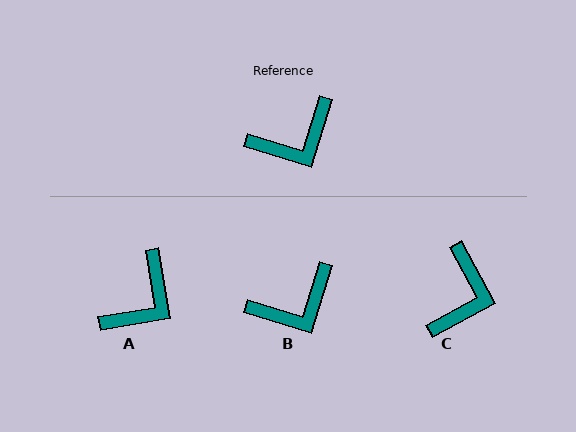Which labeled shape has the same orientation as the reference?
B.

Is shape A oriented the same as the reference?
No, it is off by about 27 degrees.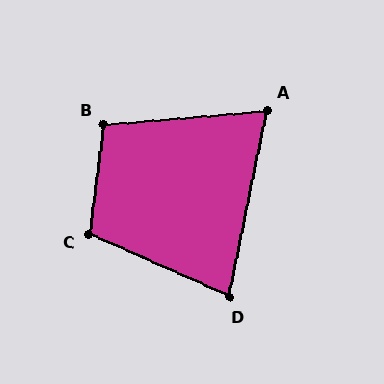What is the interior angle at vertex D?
Approximately 78 degrees (acute).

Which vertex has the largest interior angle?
C, at approximately 106 degrees.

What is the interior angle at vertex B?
Approximately 102 degrees (obtuse).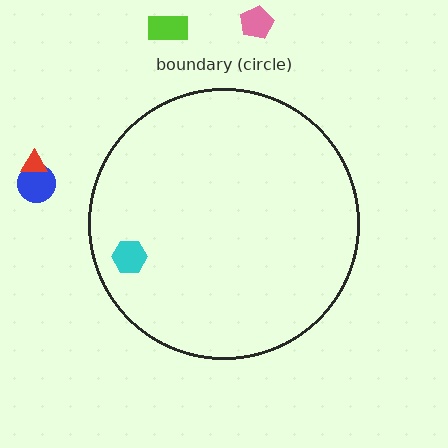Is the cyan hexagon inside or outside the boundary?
Inside.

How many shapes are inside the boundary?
1 inside, 4 outside.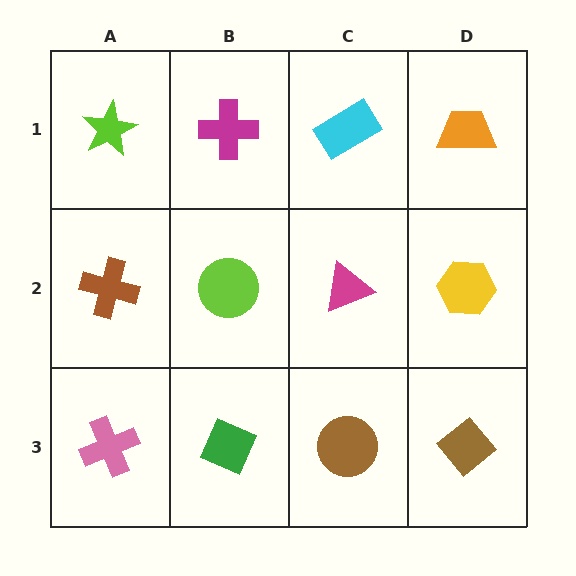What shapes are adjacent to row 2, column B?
A magenta cross (row 1, column B), a green diamond (row 3, column B), a brown cross (row 2, column A), a magenta triangle (row 2, column C).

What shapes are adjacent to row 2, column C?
A cyan rectangle (row 1, column C), a brown circle (row 3, column C), a lime circle (row 2, column B), a yellow hexagon (row 2, column D).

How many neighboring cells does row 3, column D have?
2.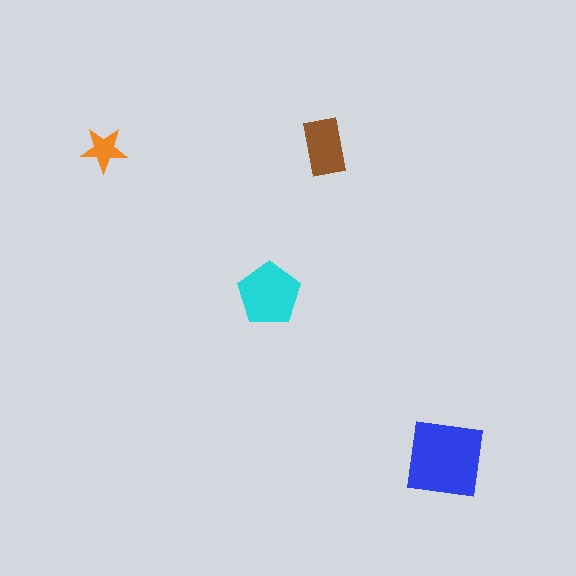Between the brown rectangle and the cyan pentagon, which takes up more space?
The cyan pentagon.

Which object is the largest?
The blue square.